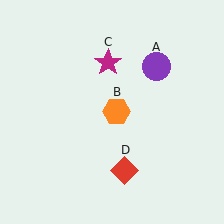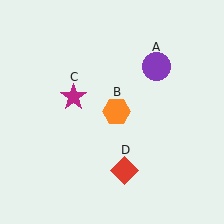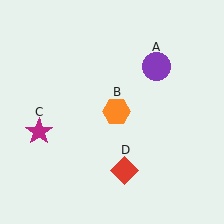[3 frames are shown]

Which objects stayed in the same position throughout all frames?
Purple circle (object A) and orange hexagon (object B) and red diamond (object D) remained stationary.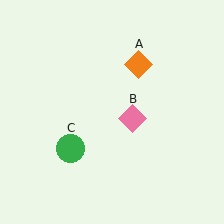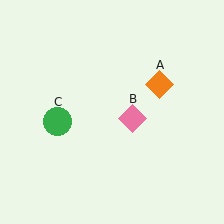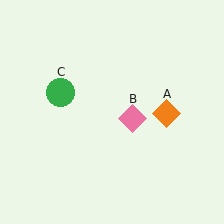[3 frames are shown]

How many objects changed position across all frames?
2 objects changed position: orange diamond (object A), green circle (object C).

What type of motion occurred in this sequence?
The orange diamond (object A), green circle (object C) rotated clockwise around the center of the scene.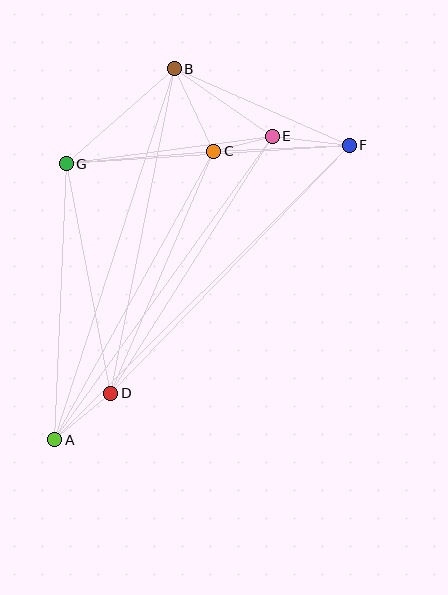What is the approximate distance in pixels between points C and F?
The distance between C and F is approximately 136 pixels.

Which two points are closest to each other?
Points C and E are closest to each other.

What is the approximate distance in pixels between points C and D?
The distance between C and D is approximately 263 pixels.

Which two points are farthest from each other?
Points A and F are farthest from each other.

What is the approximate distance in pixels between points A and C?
The distance between A and C is approximately 329 pixels.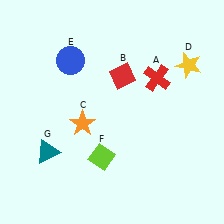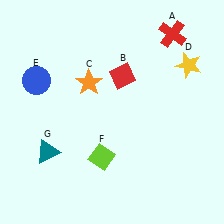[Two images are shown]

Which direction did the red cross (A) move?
The red cross (A) moved up.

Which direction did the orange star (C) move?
The orange star (C) moved up.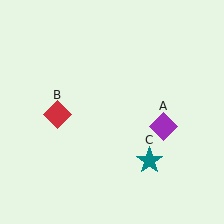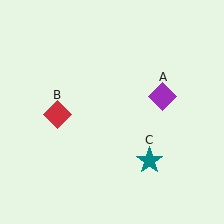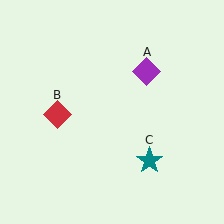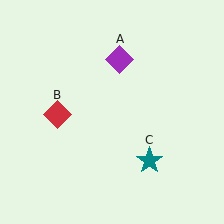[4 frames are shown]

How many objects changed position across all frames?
1 object changed position: purple diamond (object A).